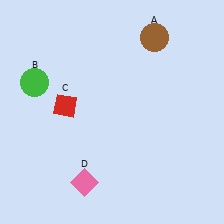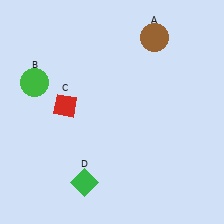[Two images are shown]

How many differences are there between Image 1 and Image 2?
There is 1 difference between the two images.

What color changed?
The diamond (D) changed from pink in Image 1 to green in Image 2.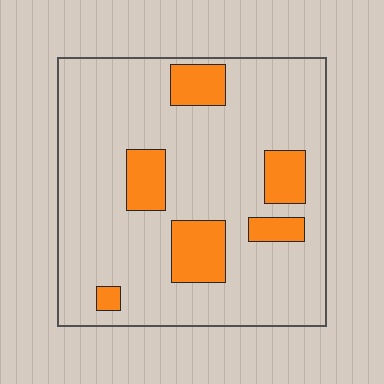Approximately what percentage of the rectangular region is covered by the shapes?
Approximately 15%.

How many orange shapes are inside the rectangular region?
6.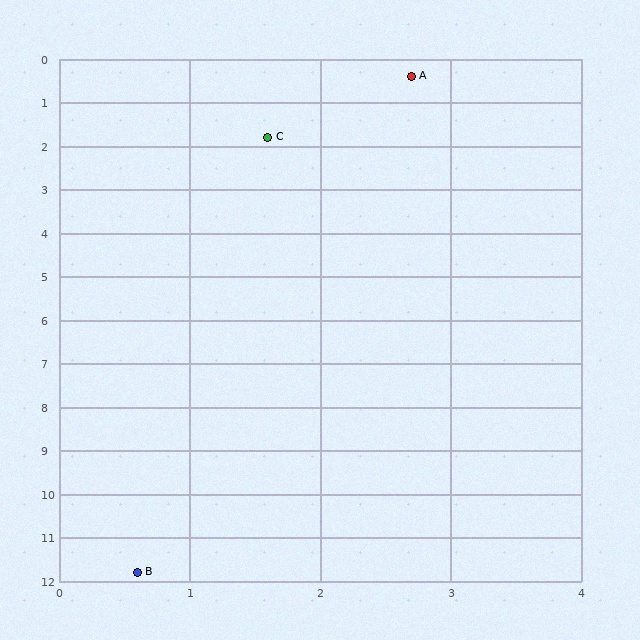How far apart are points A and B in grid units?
Points A and B are about 11.6 grid units apart.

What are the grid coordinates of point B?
Point B is at approximately (0.6, 11.8).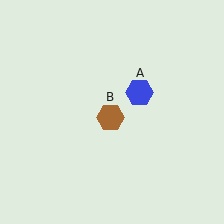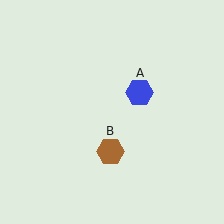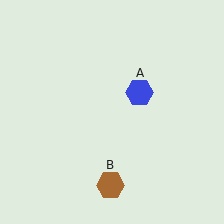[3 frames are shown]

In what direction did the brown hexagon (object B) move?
The brown hexagon (object B) moved down.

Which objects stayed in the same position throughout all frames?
Blue hexagon (object A) remained stationary.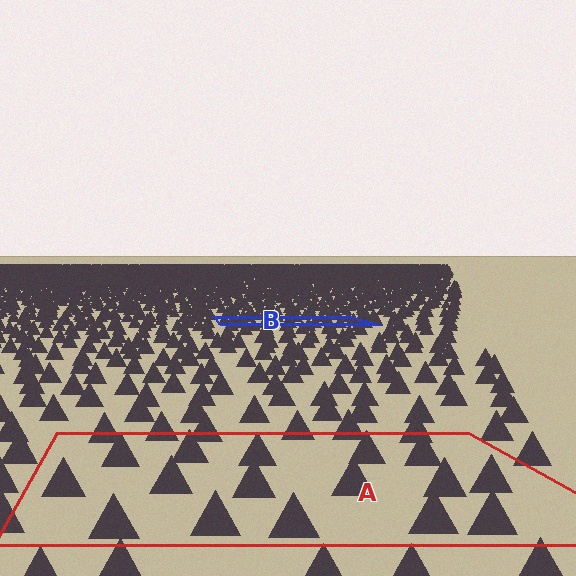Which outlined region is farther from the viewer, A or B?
Region B is farther from the viewer — the texture elements inside it appear smaller and more densely packed.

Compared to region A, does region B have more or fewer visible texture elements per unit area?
Region B has more texture elements per unit area — they are packed more densely because it is farther away.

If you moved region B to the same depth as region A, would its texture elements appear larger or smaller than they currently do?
They would appear larger. At a closer depth, the same texture elements are projected at a bigger on-screen size.